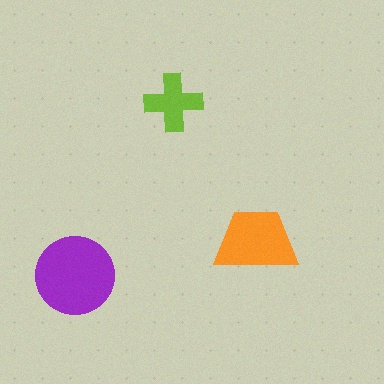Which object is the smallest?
The lime cross.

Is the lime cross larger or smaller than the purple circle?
Smaller.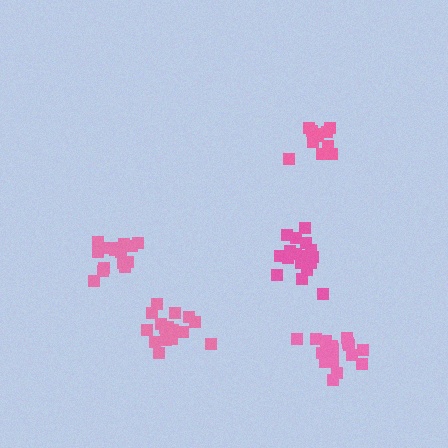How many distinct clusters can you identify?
There are 5 distinct clusters.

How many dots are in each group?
Group 1: 12 dots, Group 2: 18 dots, Group 3: 17 dots, Group 4: 16 dots, Group 5: 15 dots (78 total).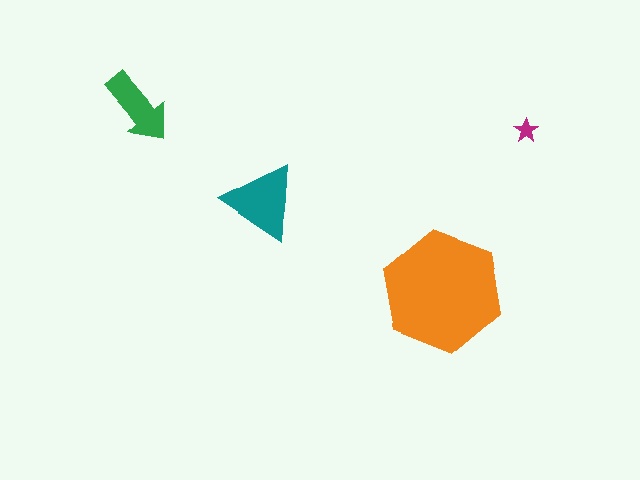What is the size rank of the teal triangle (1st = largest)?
2nd.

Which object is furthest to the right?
The magenta star is rightmost.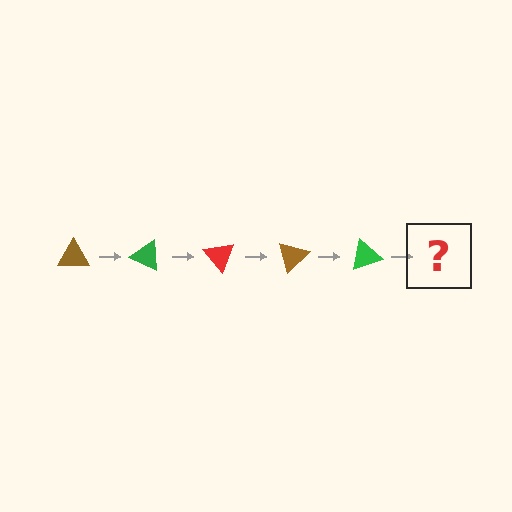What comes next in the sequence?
The next element should be a red triangle, rotated 125 degrees from the start.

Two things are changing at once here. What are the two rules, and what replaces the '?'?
The two rules are that it rotates 25 degrees each step and the color cycles through brown, green, and red. The '?' should be a red triangle, rotated 125 degrees from the start.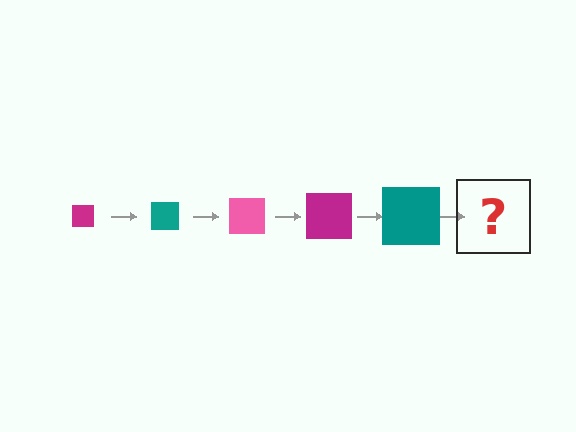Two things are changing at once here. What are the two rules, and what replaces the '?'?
The two rules are that the square grows larger each step and the color cycles through magenta, teal, and pink. The '?' should be a pink square, larger than the previous one.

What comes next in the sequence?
The next element should be a pink square, larger than the previous one.